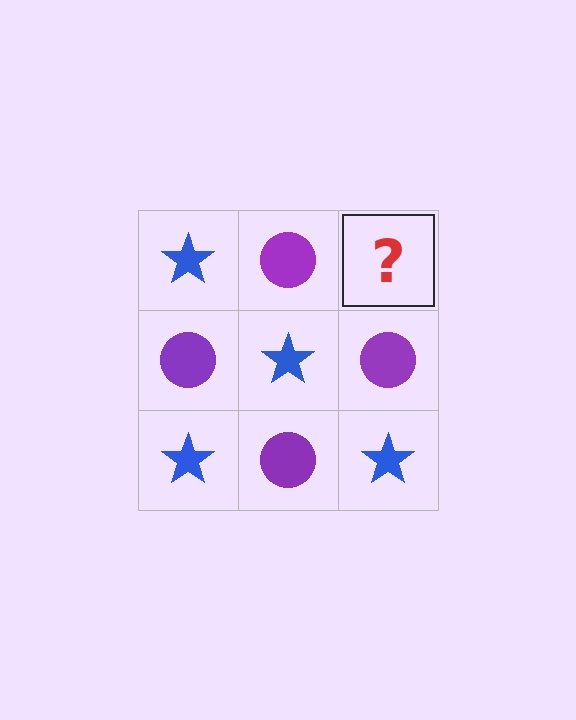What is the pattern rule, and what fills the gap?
The rule is that it alternates blue star and purple circle in a checkerboard pattern. The gap should be filled with a blue star.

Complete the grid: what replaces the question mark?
The question mark should be replaced with a blue star.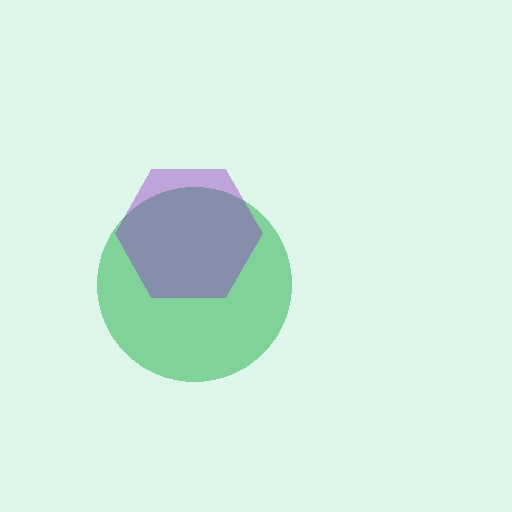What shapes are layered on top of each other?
The layered shapes are: a green circle, a purple hexagon.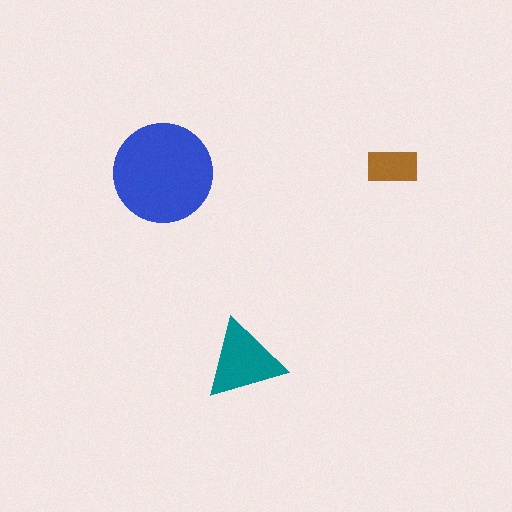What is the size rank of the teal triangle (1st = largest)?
2nd.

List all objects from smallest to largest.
The brown rectangle, the teal triangle, the blue circle.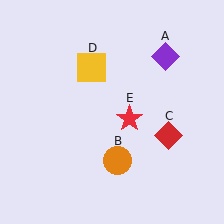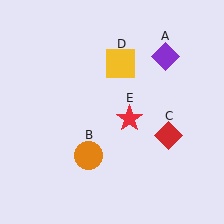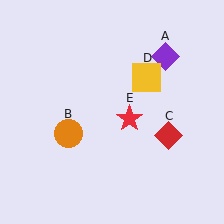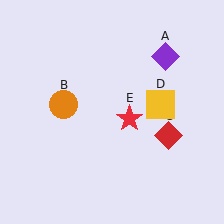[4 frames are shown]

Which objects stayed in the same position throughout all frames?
Purple diamond (object A) and red diamond (object C) and red star (object E) remained stationary.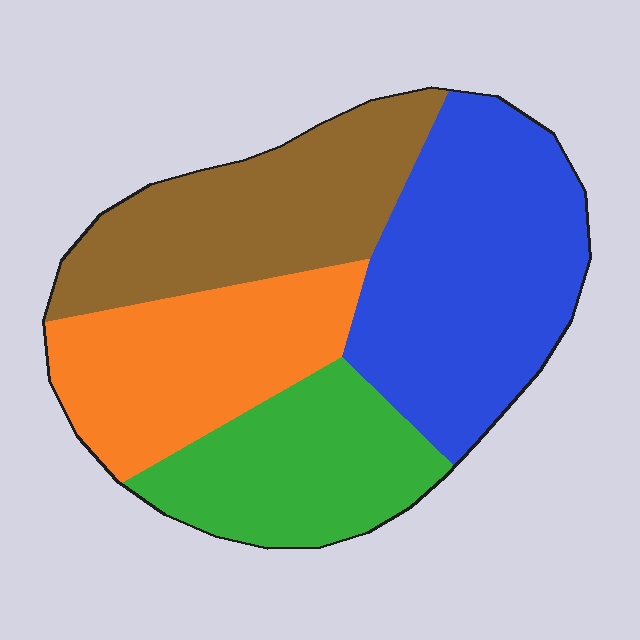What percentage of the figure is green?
Green takes up about one fifth (1/5) of the figure.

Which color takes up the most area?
Blue, at roughly 35%.